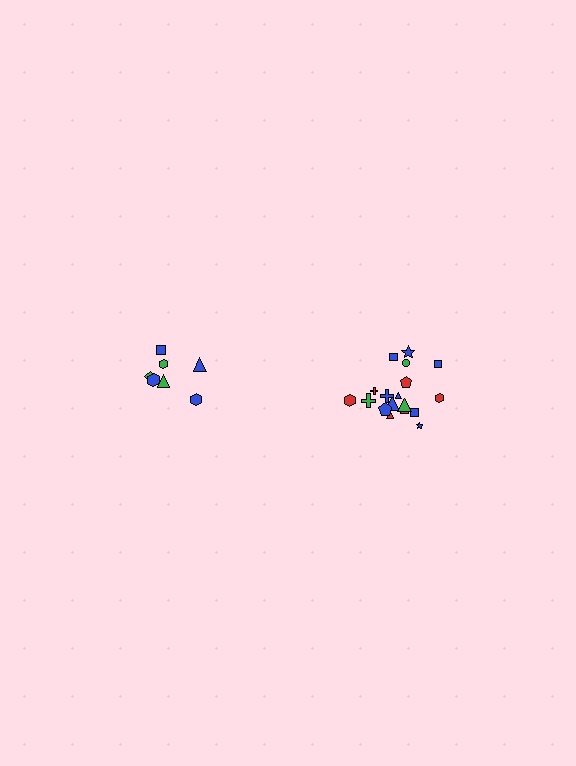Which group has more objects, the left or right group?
The right group.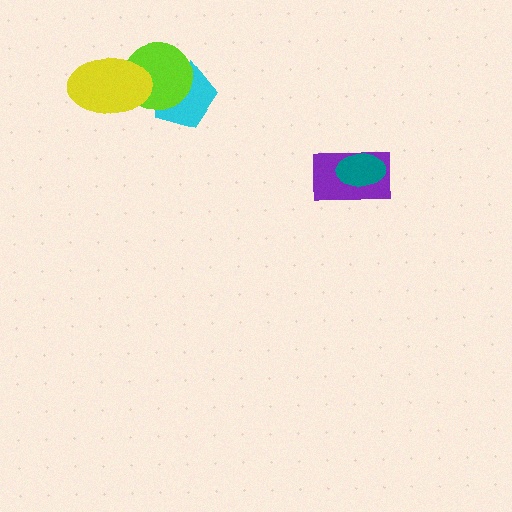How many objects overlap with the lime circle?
2 objects overlap with the lime circle.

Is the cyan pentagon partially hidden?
Yes, it is partially covered by another shape.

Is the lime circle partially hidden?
Yes, it is partially covered by another shape.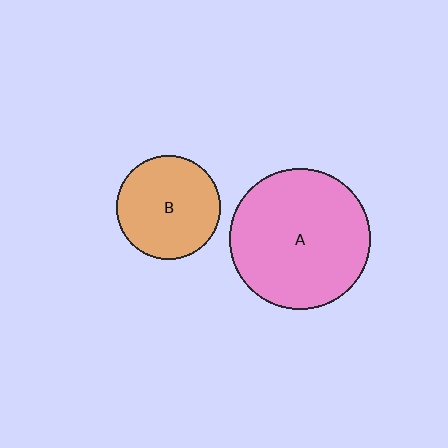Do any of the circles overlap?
No, none of the circles overlap.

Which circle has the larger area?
Circle A (pink).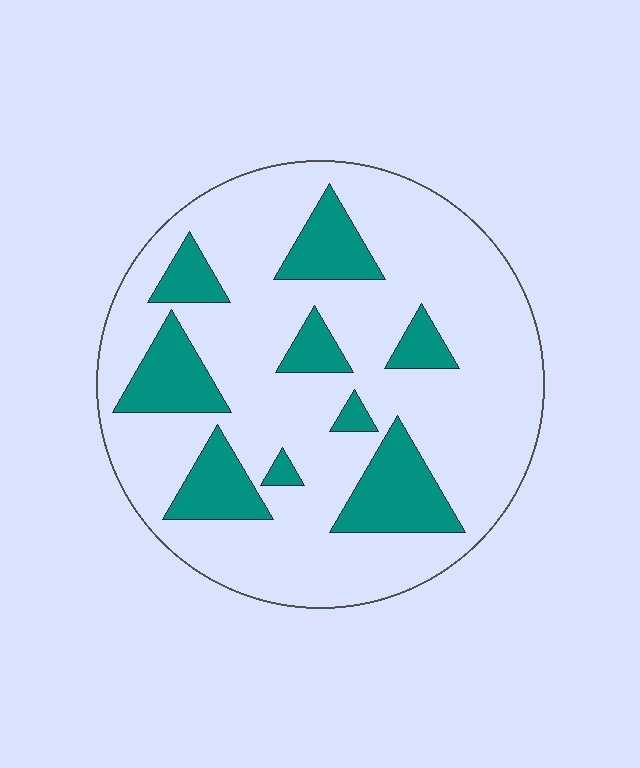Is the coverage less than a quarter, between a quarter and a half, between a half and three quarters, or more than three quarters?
Less than a quarter.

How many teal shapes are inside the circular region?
9.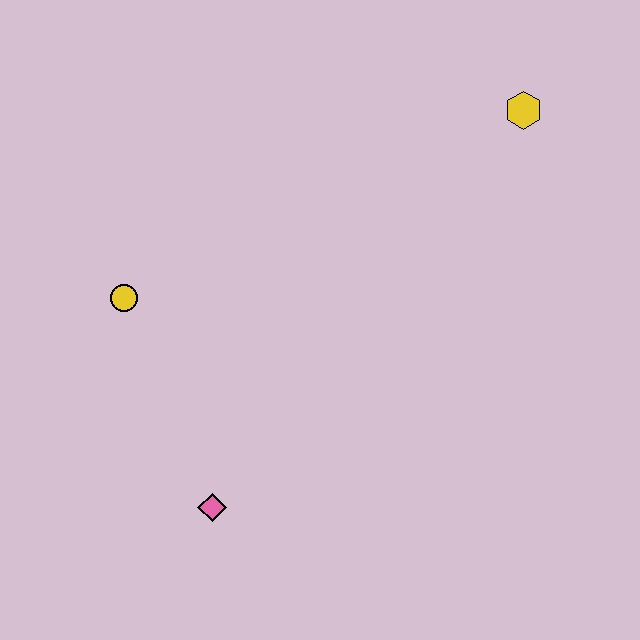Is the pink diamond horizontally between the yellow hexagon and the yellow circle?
Yes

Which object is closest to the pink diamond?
The yellow circle is closest to the pink diamond.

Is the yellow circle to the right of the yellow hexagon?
No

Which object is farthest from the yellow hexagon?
The pink diamond is farthest from the yellow hexagon.